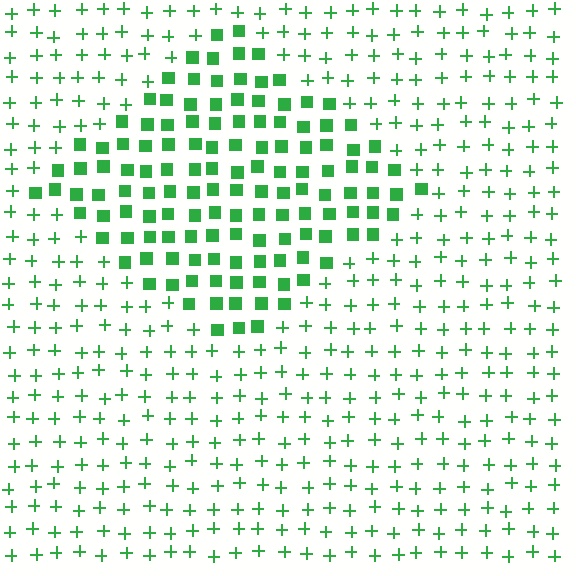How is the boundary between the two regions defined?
The boundary is defined by a change in element shape: squares inside vs. plus signs outside. All elements share the same color and spacing.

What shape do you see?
I see a diamond.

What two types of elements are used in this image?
The image uses squares inside the diamond region and plus signs outside it.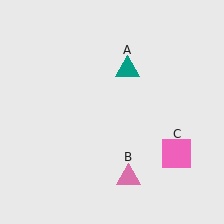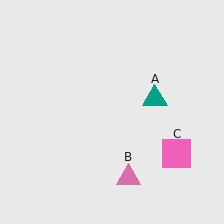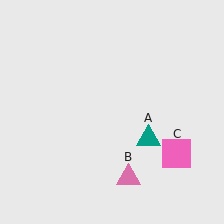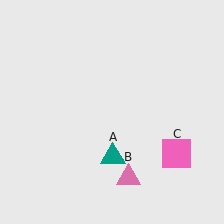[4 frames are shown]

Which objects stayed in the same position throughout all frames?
Pink triangle (object B) and pink square (object C) remained stationary.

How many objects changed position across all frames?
1 object changed position: teal triangle (object A).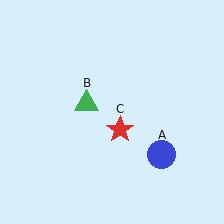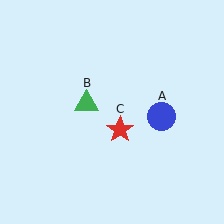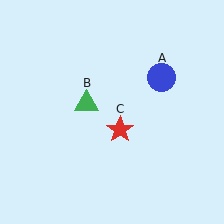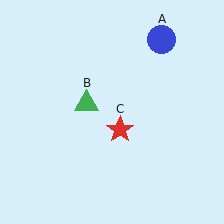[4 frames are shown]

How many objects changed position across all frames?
1 object changed position: blue circle (object A).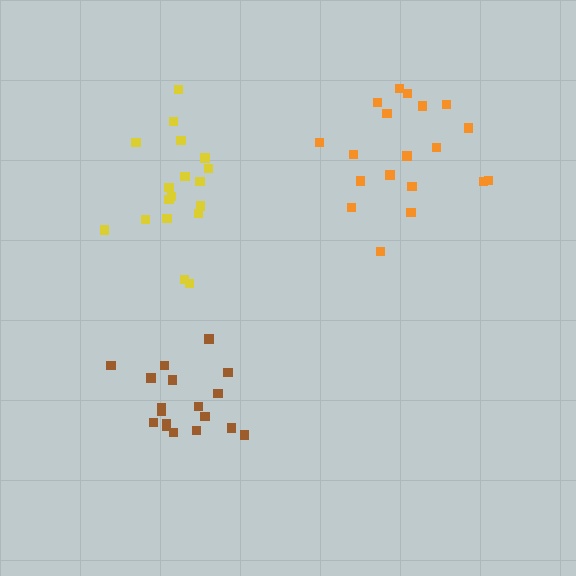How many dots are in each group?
Group 1: 18 dots, Group 2: 19 dots, Group 3: 18 dots (55 total).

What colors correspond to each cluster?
The clusters are colored: brown, orange, yellow.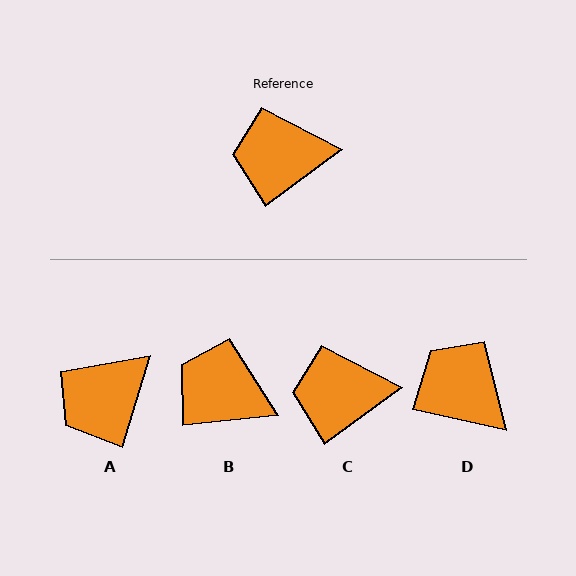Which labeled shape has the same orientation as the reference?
C.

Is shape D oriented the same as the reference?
No, it is off by about 49 degrees.